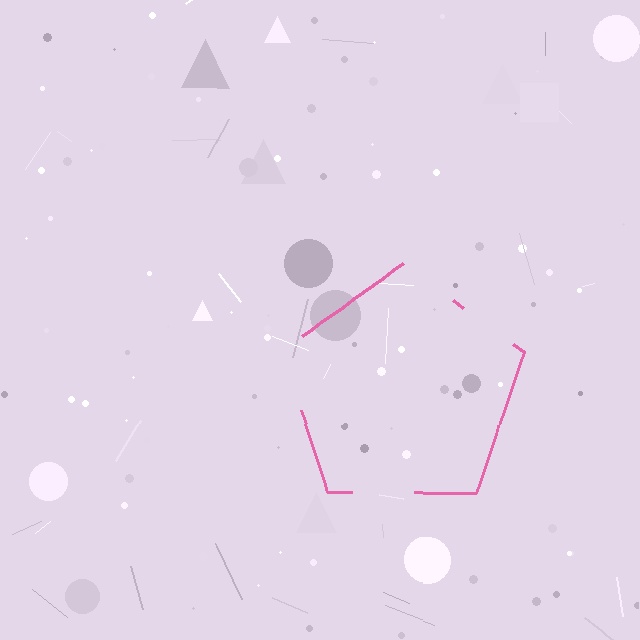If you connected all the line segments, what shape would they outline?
They would outline a pentagon.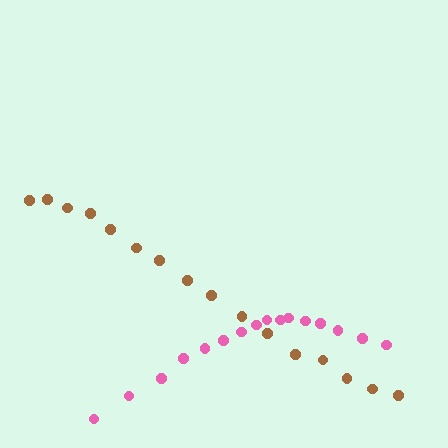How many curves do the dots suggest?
There are 2 distinct paths.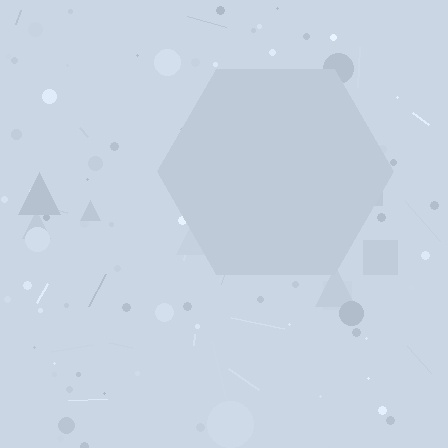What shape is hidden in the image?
A hexagon is hidden in the image.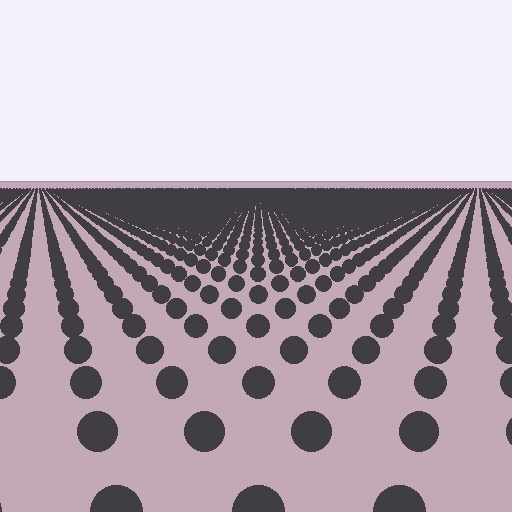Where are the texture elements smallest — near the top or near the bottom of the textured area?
Near the top.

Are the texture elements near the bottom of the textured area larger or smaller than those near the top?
Larger. Near the bottom, elements are closer to the viewer and appear at a bigger on-screen size.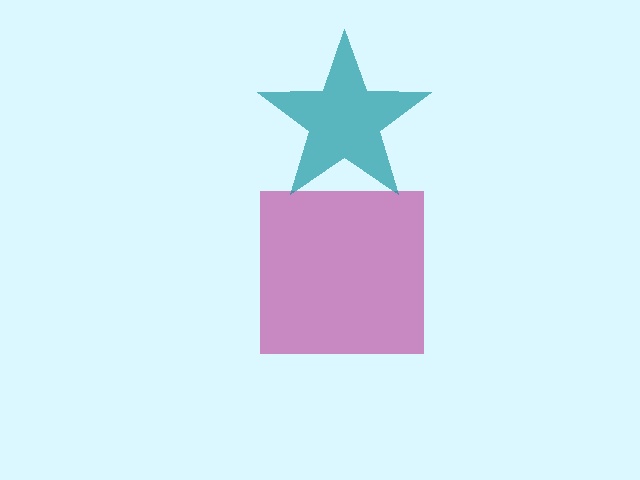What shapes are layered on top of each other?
The layered shapes are: a magenta square, a teal star.